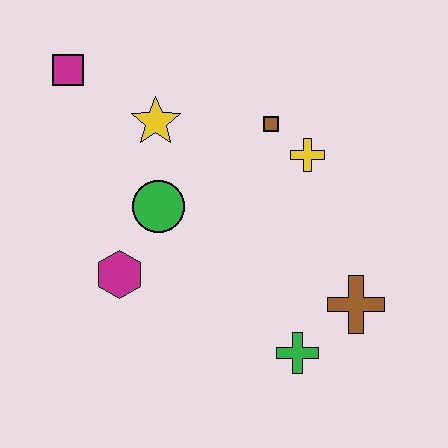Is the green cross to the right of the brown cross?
No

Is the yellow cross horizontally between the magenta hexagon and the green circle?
No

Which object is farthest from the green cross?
The magenta square is farthest from the green cross.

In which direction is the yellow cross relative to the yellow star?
The yellow cross is to the right of the yellow star.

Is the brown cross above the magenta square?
No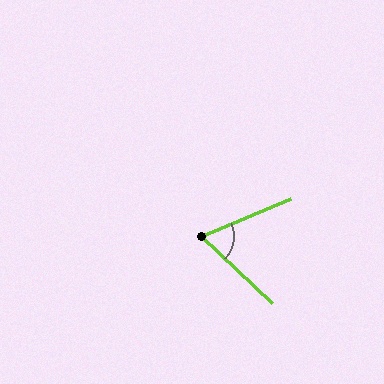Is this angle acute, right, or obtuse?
It is acute.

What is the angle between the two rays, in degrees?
Approximately 67 degrees.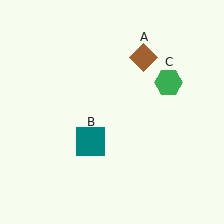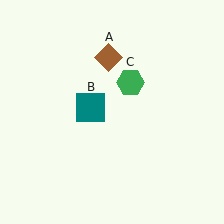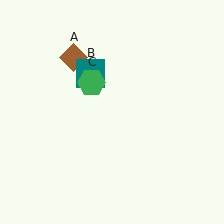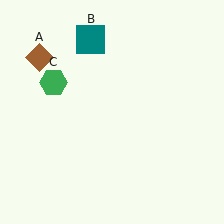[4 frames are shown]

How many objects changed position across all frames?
3 objects changed position: brown diamond (object A), teal square (object B), green hexagon (object C).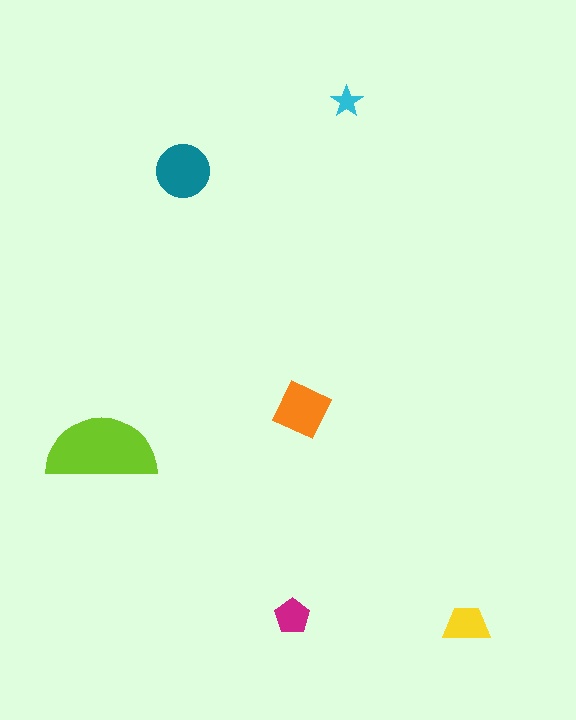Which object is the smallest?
The cyan star.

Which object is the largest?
The lime semicircle.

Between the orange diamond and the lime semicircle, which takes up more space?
The lime semicircle.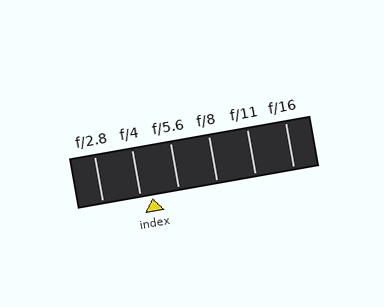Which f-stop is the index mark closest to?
The index mark is closest to f/4.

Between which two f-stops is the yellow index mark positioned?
The index mark is between f/4 and f/5.6.